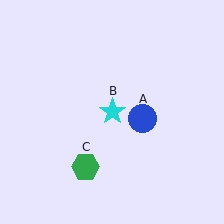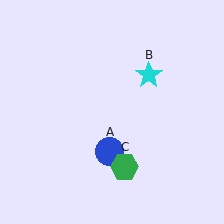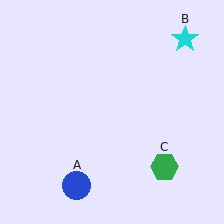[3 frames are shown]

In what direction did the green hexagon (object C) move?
The green hexagon (object C) moved right.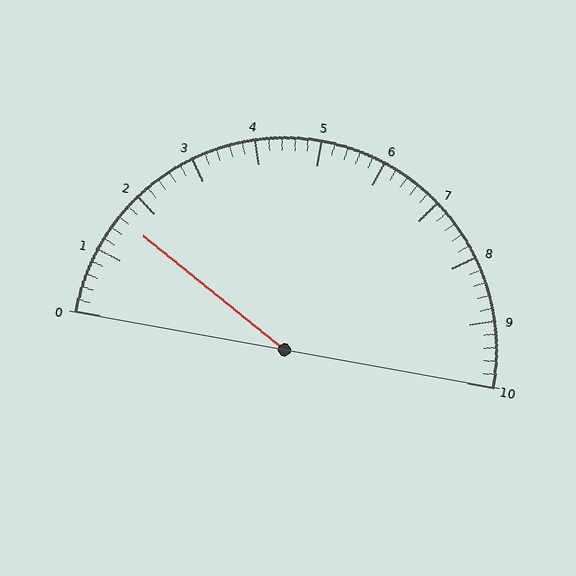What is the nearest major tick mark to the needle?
The nearest major tick mark is 2.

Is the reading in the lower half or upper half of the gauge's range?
The reading is in the lower half of the range (0 to 10).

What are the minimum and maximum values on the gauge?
The gauge ranges from 0 to 10.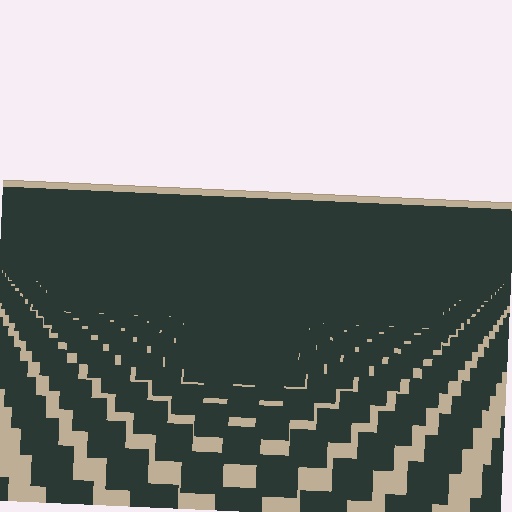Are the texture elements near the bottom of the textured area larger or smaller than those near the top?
Larger. Near the bottom, elements are closer to the viewer and appear at a bigger on-screen size.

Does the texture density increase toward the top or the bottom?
Density increases toward the top.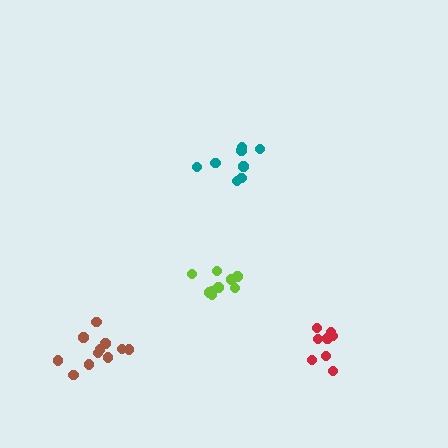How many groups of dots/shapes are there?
There are 4 groups.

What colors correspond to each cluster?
The clusters are colored: teal, brown, lime, red.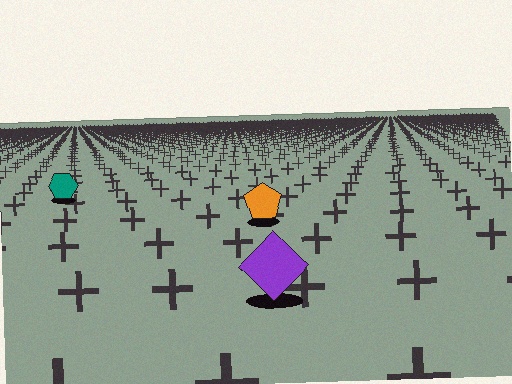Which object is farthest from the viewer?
The teal hexagon is farthest from the viewer. It appears smaller and the ground texture around it is denser.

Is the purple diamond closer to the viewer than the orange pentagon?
Yes. The purple diamond is closer — you can tell from the texture gradient: the ground texture is coarser near it.